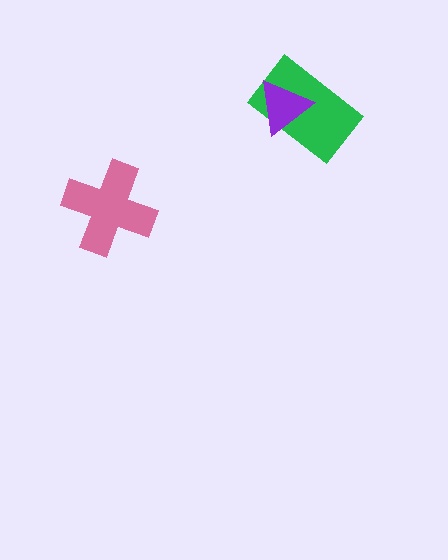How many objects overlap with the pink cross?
0 objects overlap with the pink cross.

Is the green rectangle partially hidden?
Yes, it is partially covered by another shape.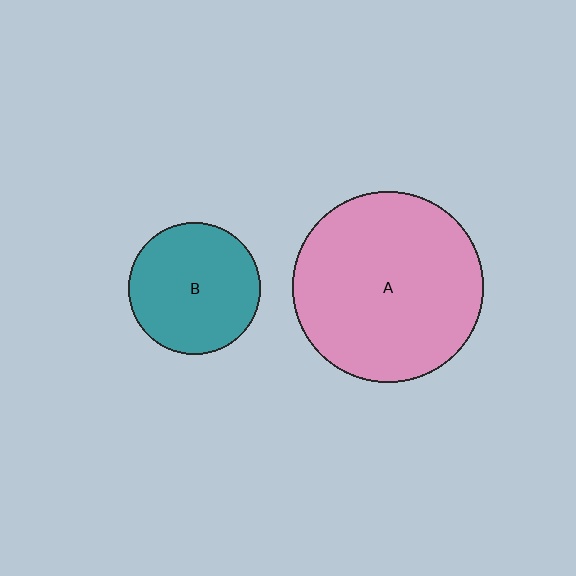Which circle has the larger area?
Circle A (pink).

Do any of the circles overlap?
No, none of the circles overlap.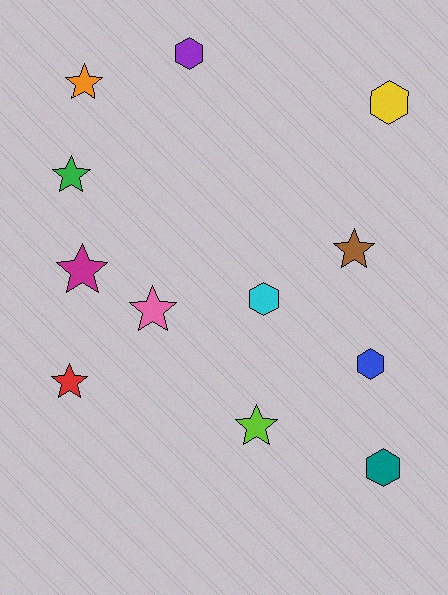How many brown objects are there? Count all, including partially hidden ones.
There is 1 brown object.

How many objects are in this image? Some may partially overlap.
There are 12 objects.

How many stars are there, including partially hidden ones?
There are 7 stars.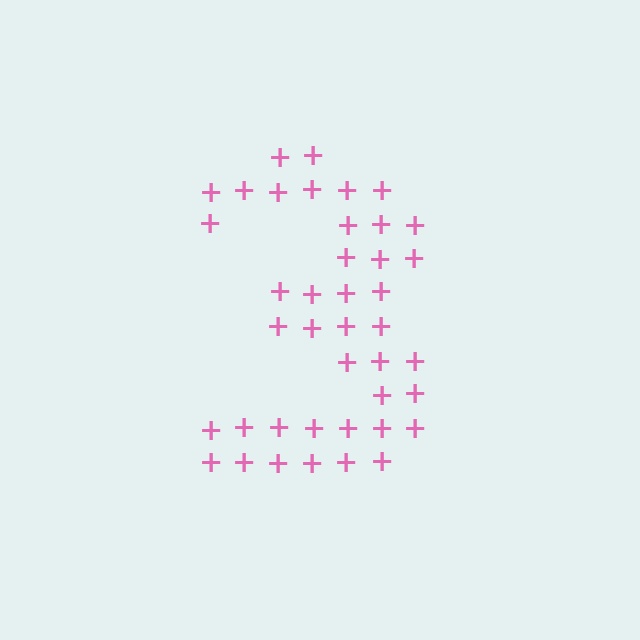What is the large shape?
The large shape is the digit 3.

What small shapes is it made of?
It is made of small plus signs.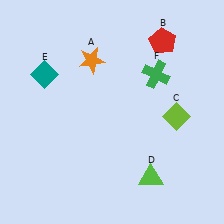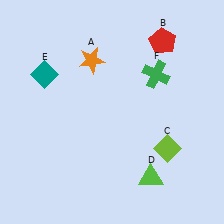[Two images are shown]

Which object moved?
The lime diamond (C) moved down.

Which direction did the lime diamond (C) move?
The lime diamond (C) moved down.